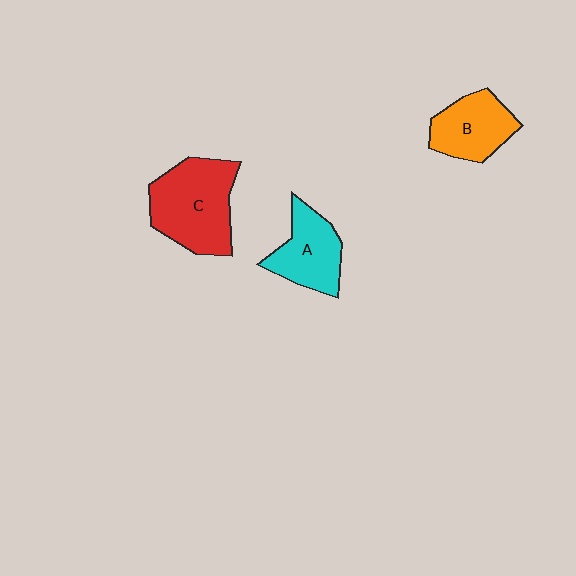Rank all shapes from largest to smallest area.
From largest to smallest: C (red), A (cyan), B (orange).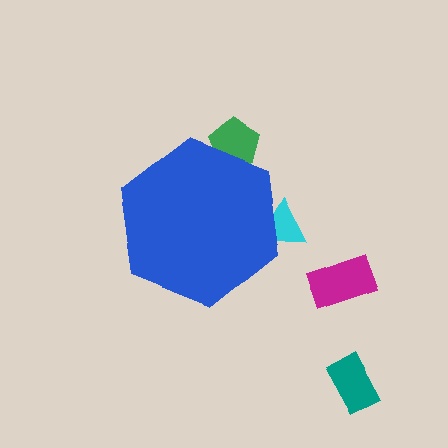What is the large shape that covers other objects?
A blue hexagon.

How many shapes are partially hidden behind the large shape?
2 shapes are partially hidden.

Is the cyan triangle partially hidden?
Yes, the cyan triangle is partially hidden behind the blue hexagon.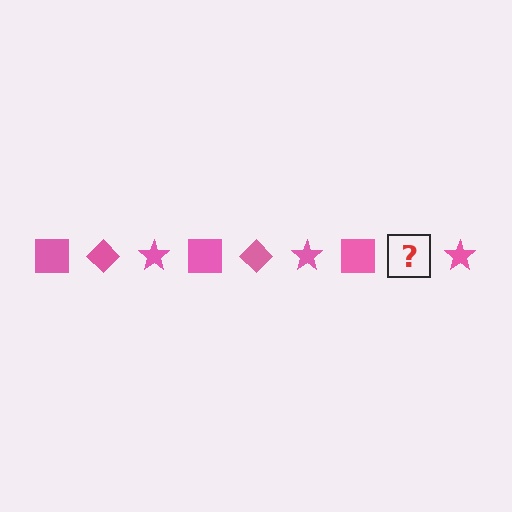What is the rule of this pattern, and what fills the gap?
The rule is that the pattern cycles through square, diamond, star shapes in pink. The gap should be filled with a pink diamond.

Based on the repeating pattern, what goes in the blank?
The blank should be a pink diamond.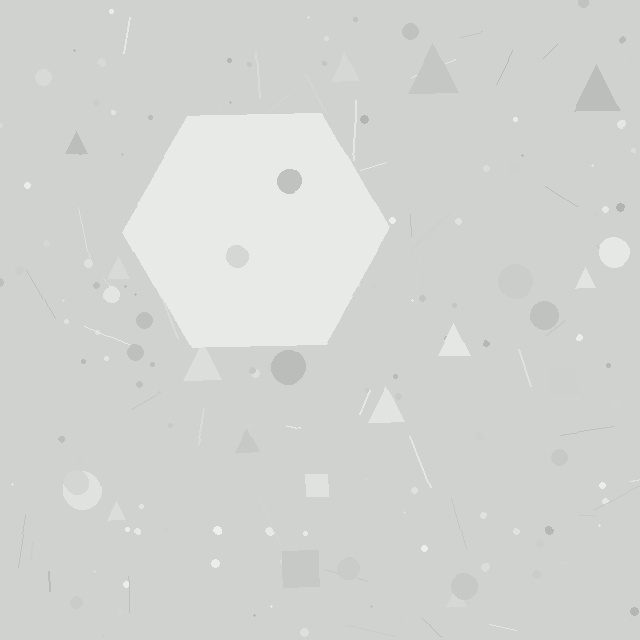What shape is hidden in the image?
A hexagon is hidden in the image.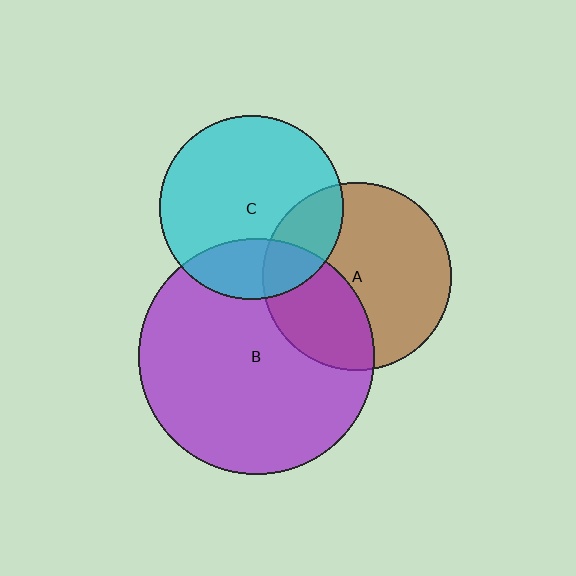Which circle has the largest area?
Circle B (purple).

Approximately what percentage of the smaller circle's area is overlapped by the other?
Approximately 20%.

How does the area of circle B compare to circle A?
Approximately 1.6 times.